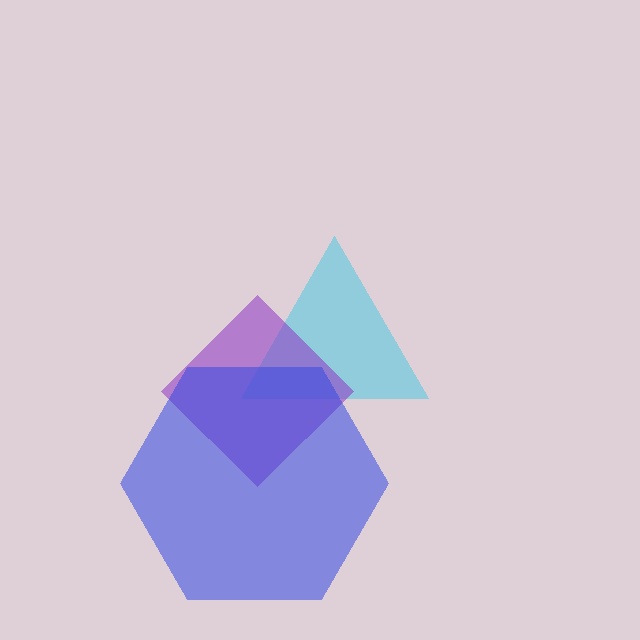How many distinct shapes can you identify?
There are 3 distinct shapes: a cyan triangle, a purple diamond, a blue hexagon.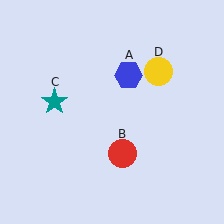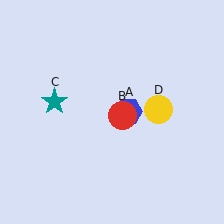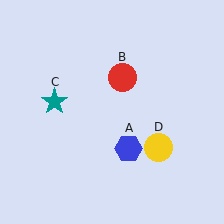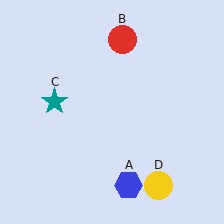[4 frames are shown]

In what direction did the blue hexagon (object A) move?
The blue hexagon (object A) moved down.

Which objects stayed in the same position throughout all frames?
Teal star (object C) remained stationary.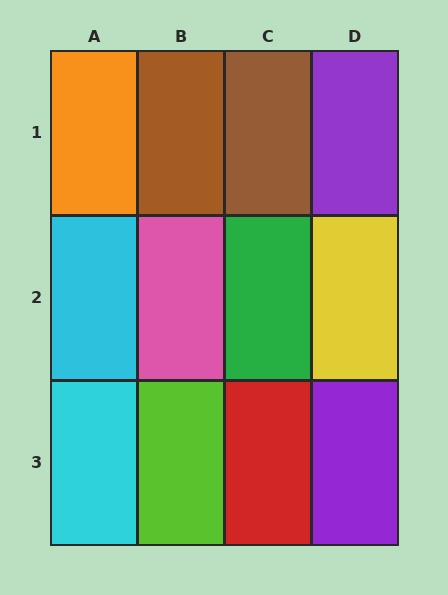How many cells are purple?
2 cells are purple.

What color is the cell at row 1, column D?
Purple.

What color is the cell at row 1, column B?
Brown.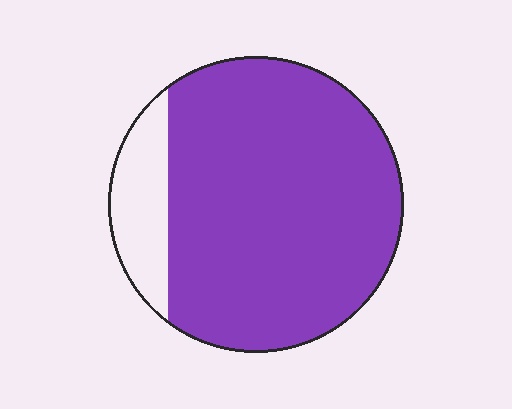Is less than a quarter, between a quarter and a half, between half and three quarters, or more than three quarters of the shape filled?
More than three quarters.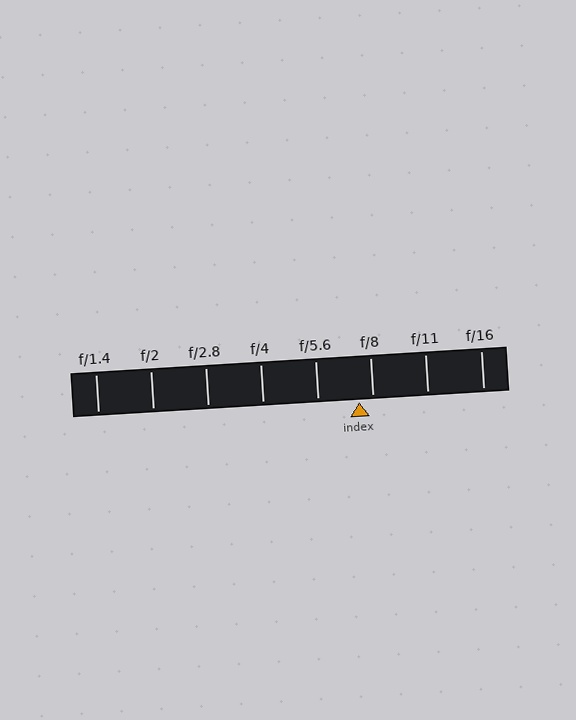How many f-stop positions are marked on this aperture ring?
There are 8 f-stop positions marked.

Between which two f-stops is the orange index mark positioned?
The index mark is between f/5.6 and f/8.